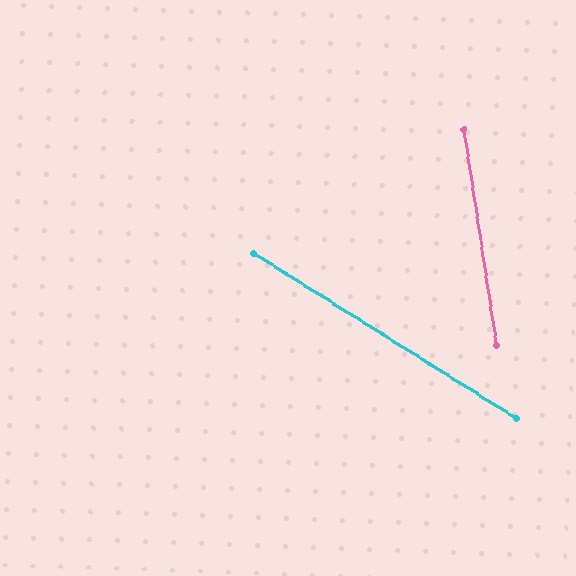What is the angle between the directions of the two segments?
Approximately 49 degrees.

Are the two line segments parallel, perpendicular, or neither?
Neither parallel nor perpendicular — they differ by about 49°.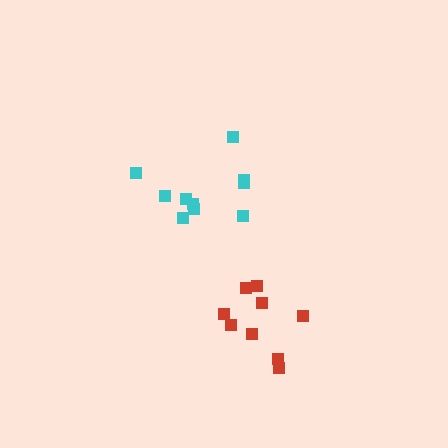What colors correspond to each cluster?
The clusters are colored: red, cyan.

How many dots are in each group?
Group 1: 9 dots, Group 2: 10 dots (19 total).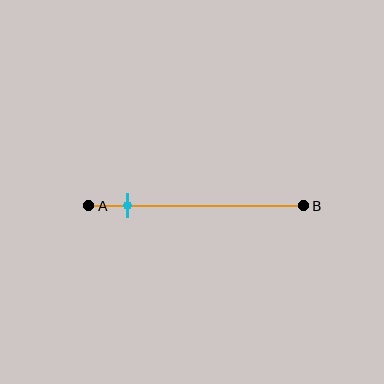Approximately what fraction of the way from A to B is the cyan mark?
The cyan mark is approximately 20% of the way from A to B.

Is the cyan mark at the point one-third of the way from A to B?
No, the mark is at about 20% from A, not at the 33% one-third point.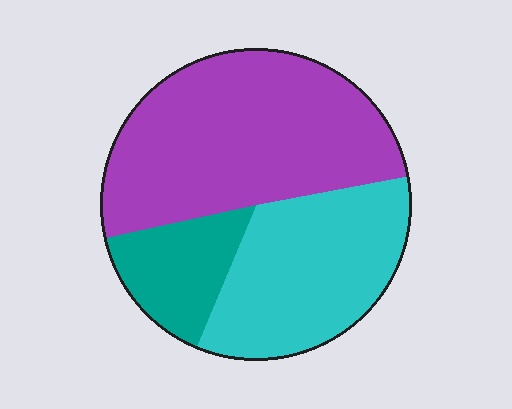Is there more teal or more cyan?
Cyan.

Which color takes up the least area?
Teal, at roughly 15%.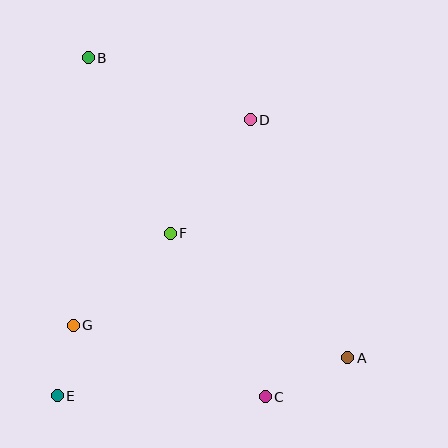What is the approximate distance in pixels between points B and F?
The distance between B and F is approximately 194 pixels.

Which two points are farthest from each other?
Points A and B are farthest from each other.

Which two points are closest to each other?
Points E and G are closest to each other.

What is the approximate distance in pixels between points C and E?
The distance between C and E is approximately 208 pixels.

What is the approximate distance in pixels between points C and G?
The distance between C and G is approximately 205 pixels.